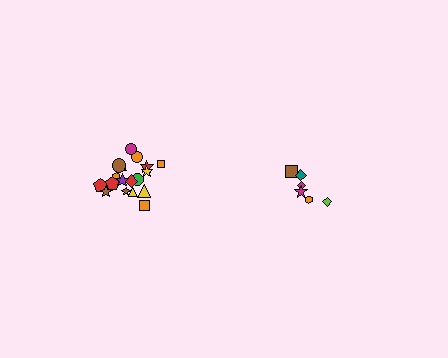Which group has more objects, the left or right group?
The left group.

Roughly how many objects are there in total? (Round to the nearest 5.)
Roughly 25 objects in total.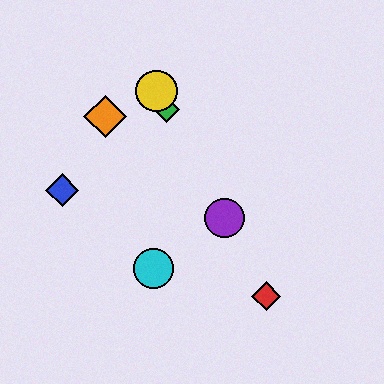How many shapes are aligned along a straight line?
4 shapes (the red diamond, the green diamond, the yellow circle, the purple circle) are aligned along a straight line.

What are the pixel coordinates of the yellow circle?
The yellow circle is at (157, 91).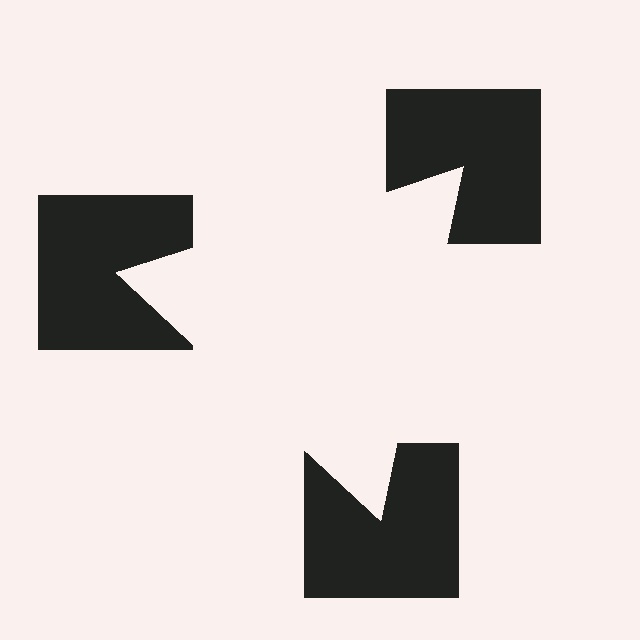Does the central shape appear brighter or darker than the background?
It typically appears slightly brighter than the background, even though no actual brightness change is drawn.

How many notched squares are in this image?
There are 3 — one at each vertex of the illusory triangle.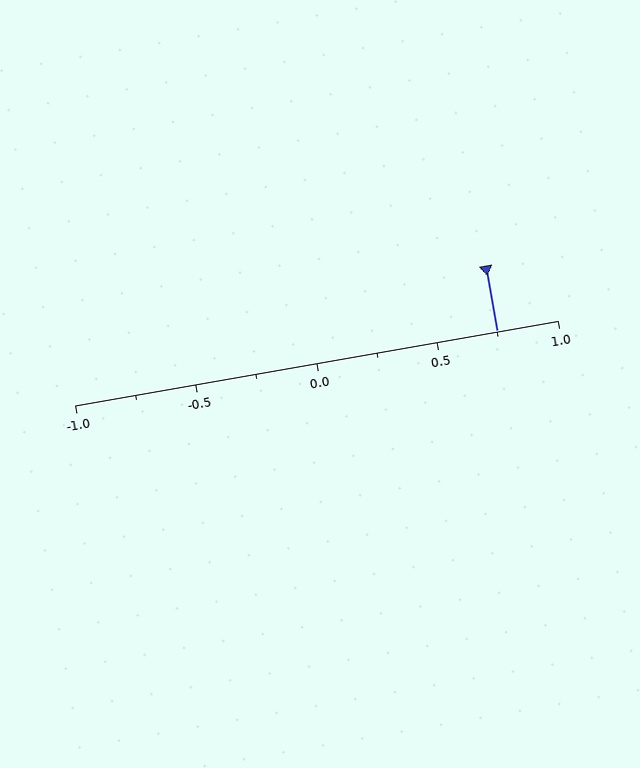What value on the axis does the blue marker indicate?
The marker indicates approximately 0.75.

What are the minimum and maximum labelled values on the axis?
The axis runs from -1.0 to 1.0.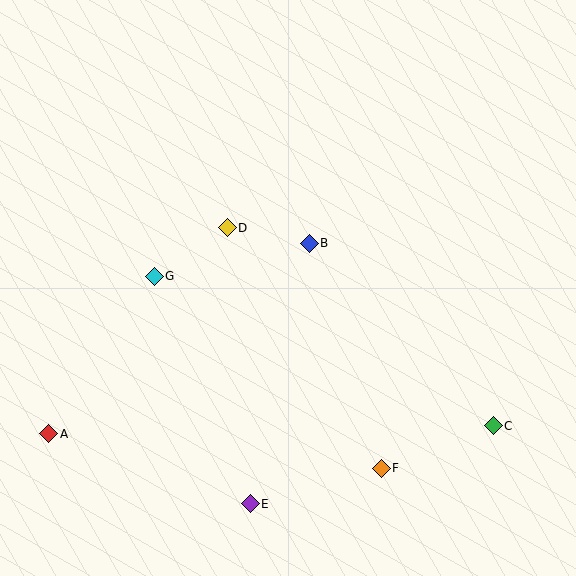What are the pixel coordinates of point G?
Point G is at (154, 276).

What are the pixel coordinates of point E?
Point E is at (250, 504).